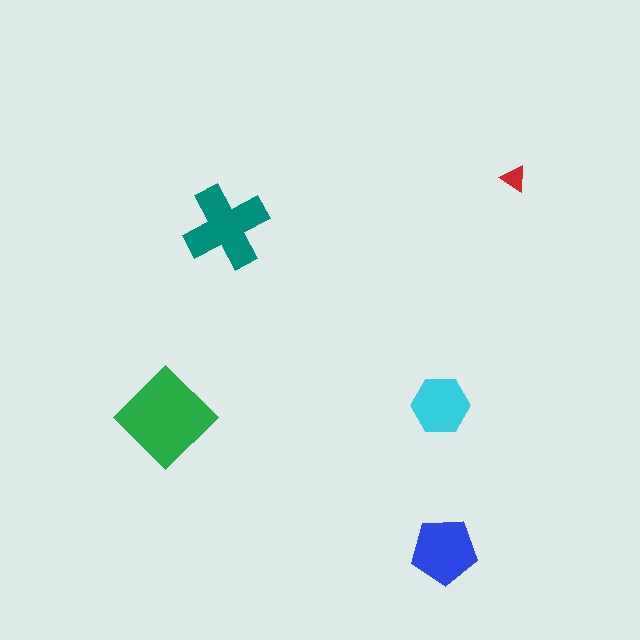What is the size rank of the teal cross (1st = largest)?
2nd.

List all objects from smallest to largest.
The red triangle, the cyan hexagon, the blue pentagon, the teal cross, the green diamond.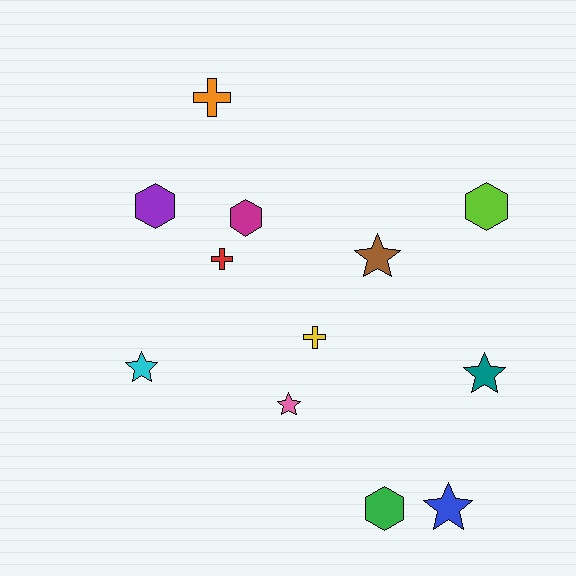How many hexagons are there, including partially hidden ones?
There are 4 hexagons.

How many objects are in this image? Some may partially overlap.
There are 12 objects.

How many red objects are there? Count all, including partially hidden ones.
There is 1 red object.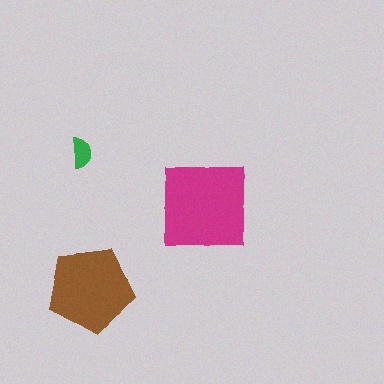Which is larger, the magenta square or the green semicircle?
The magenta square.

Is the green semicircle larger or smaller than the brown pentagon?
Smaller.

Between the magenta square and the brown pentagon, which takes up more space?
The magenta square.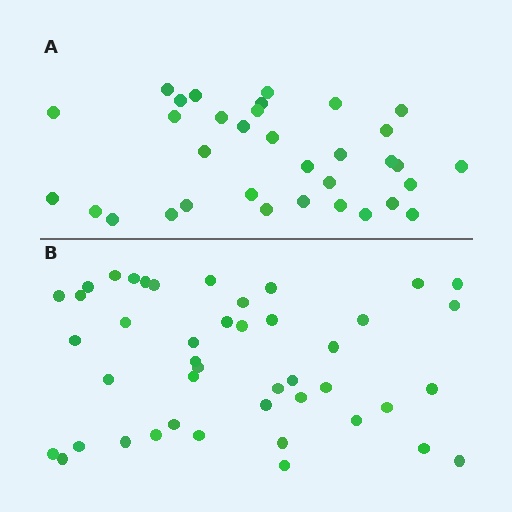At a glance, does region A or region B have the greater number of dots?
Region B (the bottom region) has more dots.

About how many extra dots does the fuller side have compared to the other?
Region B has roughly 10 or so more dots than region A.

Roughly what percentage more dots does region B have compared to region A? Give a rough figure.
About 30% more.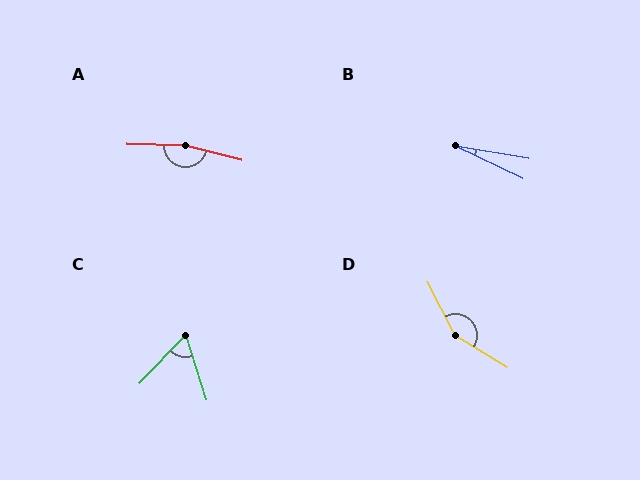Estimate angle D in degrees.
Approximately 149 degrees.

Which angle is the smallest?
B, at approximately 17 degrees.